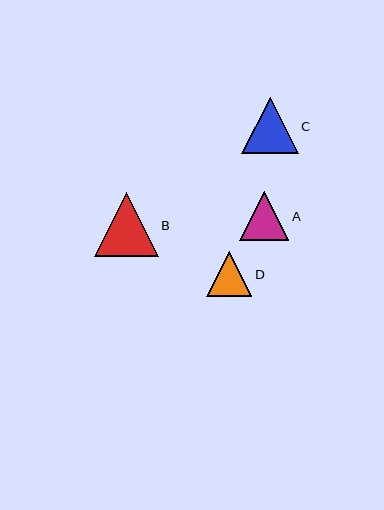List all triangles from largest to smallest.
From largest to smallest: B, C, A, D.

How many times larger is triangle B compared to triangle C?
Triangle B is approximately 1.1 times the size of triangle C.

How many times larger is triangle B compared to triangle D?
Triangle B is approximately 1.4 times the size of triangle D.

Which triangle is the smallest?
Triangle D is the smallest with a size of approximately 45 pixels.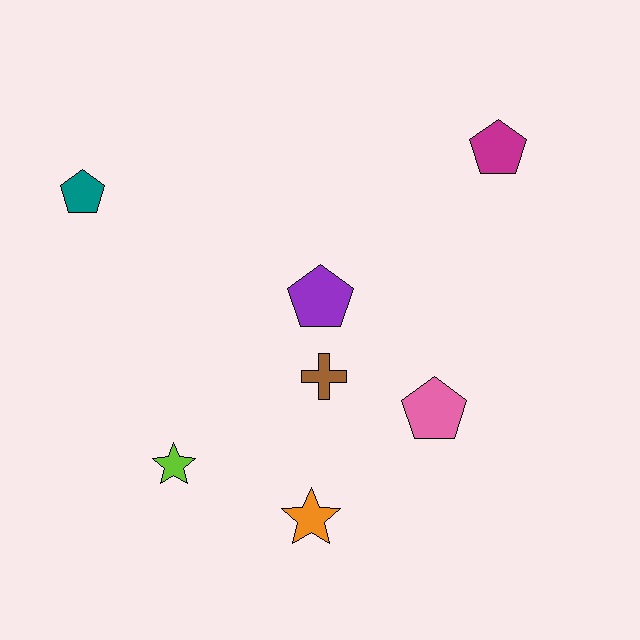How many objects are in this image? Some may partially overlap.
There are 7 objects.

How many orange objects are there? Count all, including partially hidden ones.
There is 1 orange object.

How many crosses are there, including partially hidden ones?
There is 1 cross.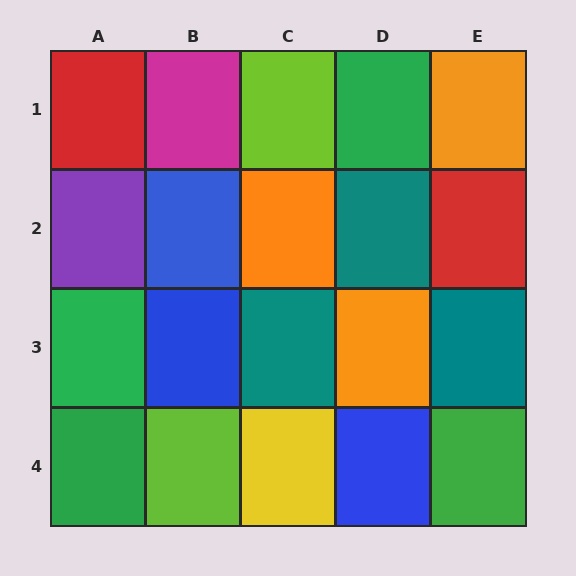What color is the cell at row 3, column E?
Teal.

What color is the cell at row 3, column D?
Orange.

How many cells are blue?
3 cells are blue.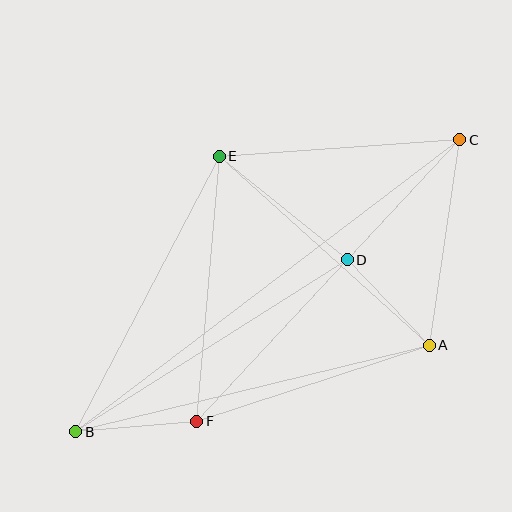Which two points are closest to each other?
Points A and D are closest to each other.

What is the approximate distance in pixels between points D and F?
The distance between D and F is approximately 221 pixels.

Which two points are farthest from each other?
Points B and C are farthest from each other.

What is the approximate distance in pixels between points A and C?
The distance between A and C is approximately 208 pixels.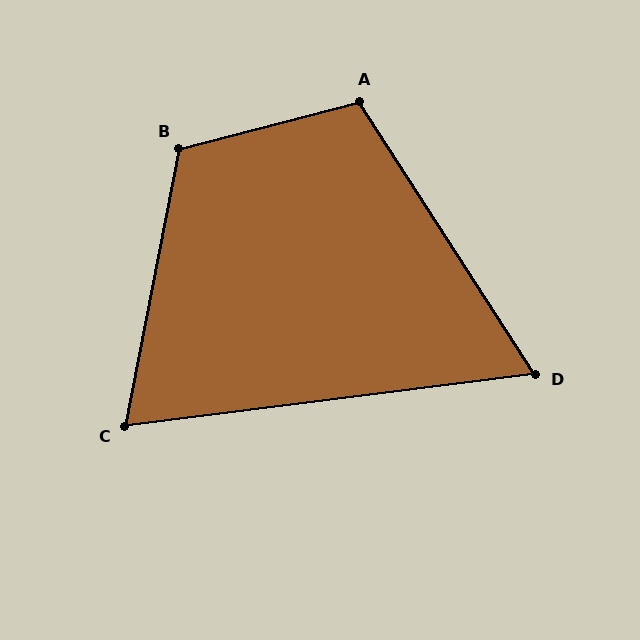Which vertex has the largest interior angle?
B, at approximately 116 degrees.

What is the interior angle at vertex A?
Approximately 108 degrees (obtuse).